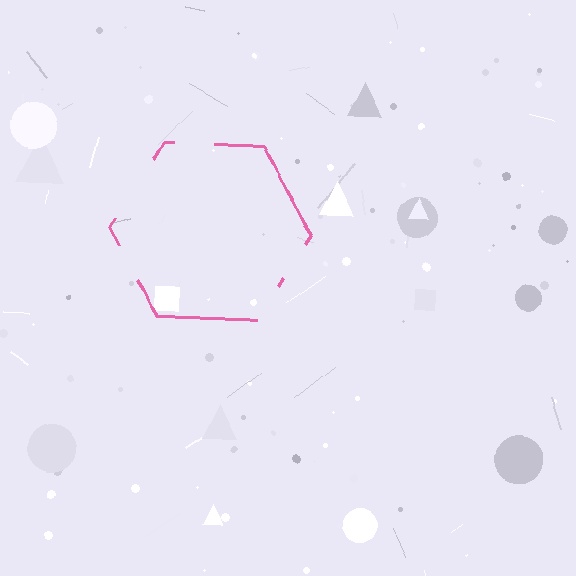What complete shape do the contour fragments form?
The contour fragments form a hexagon.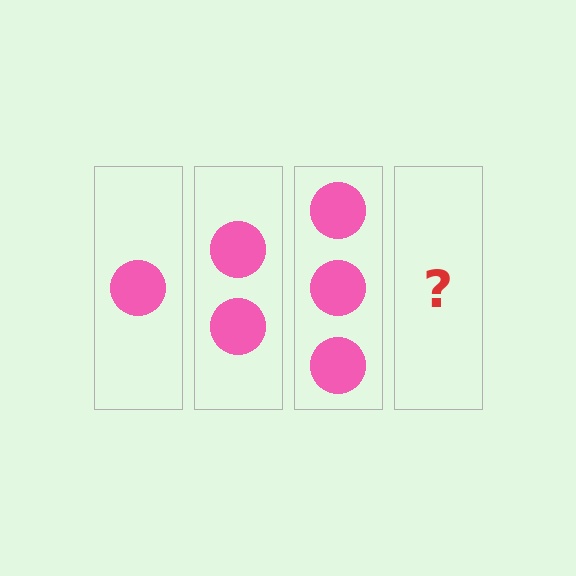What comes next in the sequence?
The next element should be 4 circles.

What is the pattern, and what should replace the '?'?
The pattern is that each step adds one more circle. The '?' should be 4 circles.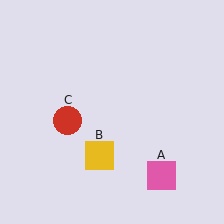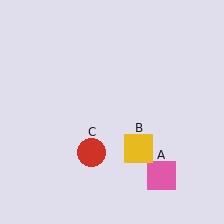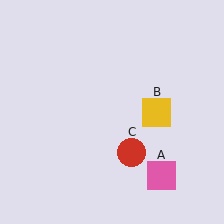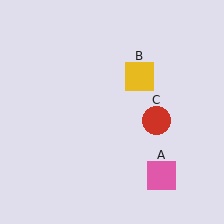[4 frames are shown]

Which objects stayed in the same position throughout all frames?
Pink square (object A) remained stationary.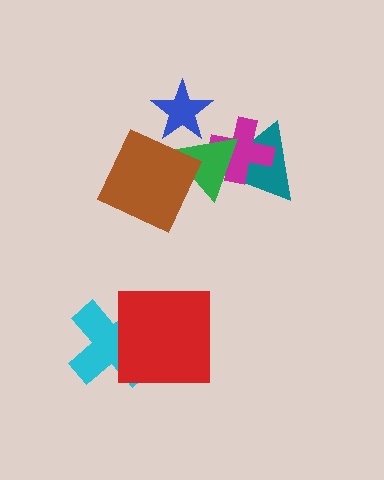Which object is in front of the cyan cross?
The red square is in front of the cyan cross.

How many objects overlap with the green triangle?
4 objects overlap with the green triangle.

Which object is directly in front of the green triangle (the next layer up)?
The blue star is directly in front of the green triangle.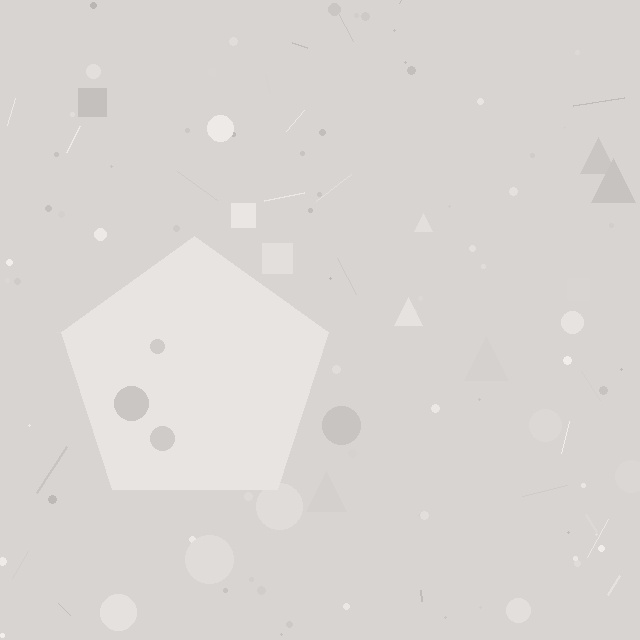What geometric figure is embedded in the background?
A pentagon is embedded in the background.